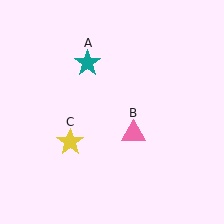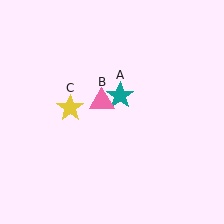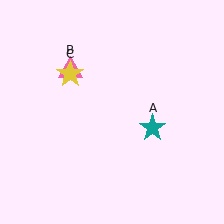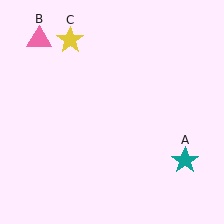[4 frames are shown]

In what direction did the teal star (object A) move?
The teal star (object A) moved down and to the right.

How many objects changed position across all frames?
3 objects changed position: teal star (object A), pink triangle (object B), yellow star (object C).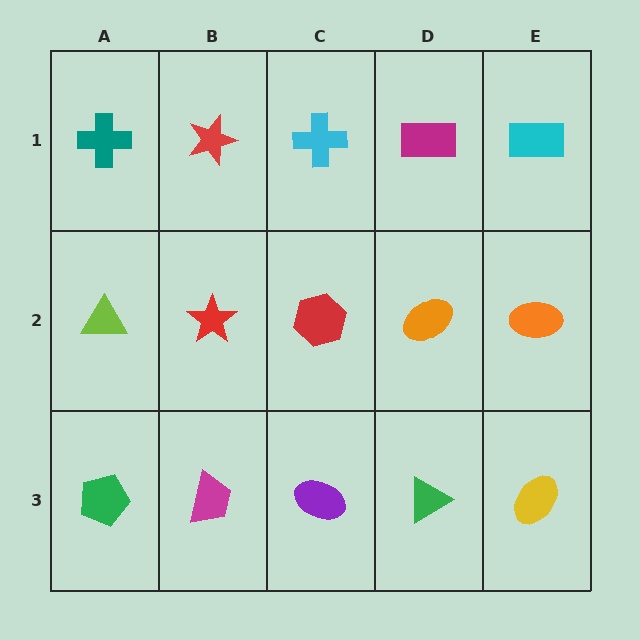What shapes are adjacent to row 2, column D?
A magenta rectangle (row 1, column D), a green triangle (row 3, column D), a red hexagon (row 2, column C), an orange ellipse (row 2, column E).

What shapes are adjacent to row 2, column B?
A red star (row 1, column B), a magenta trapezoid (row 3, column B), a lime triangle (row 2, column A), a red hexagon (row 2, column C).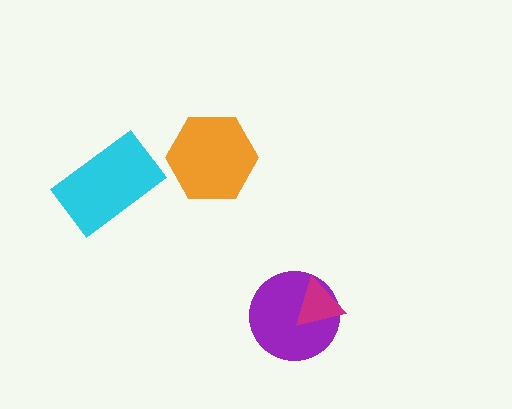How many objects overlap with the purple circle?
1 object overlaps with the purple circle.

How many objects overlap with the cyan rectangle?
0 objects overlap with the cyan rectangle.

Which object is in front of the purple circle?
The magenta triangle is in front of the purple circle.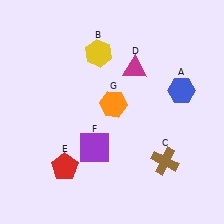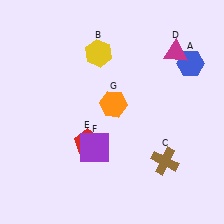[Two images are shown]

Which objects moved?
The objects that moved are: the blue hexagon (A), the magenta triangle (D), the red pentagon (E).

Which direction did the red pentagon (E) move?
The red pentagon (E) moved up.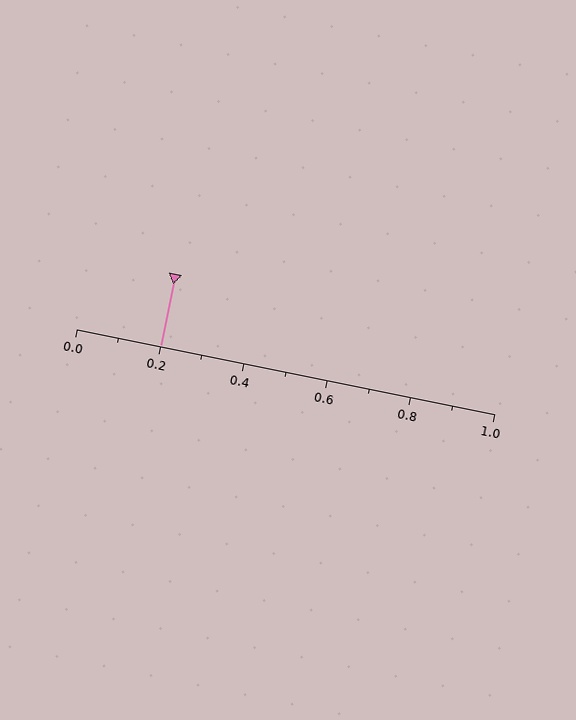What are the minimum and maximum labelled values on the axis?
The axis runs from 0.0 to 1.0.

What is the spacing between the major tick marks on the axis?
The major ticks are spaced 0.2 apart.